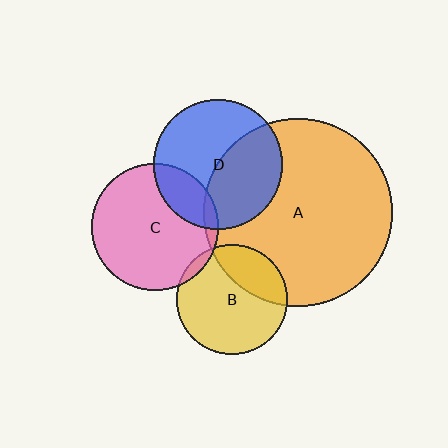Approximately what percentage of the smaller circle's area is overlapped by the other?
Approximately 20%.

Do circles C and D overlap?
Yes.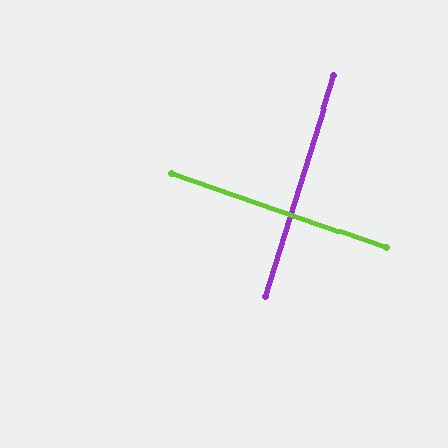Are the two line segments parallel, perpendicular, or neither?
Perpendicular — they meet at approximately 88°.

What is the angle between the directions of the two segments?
Approximately 88 degrees.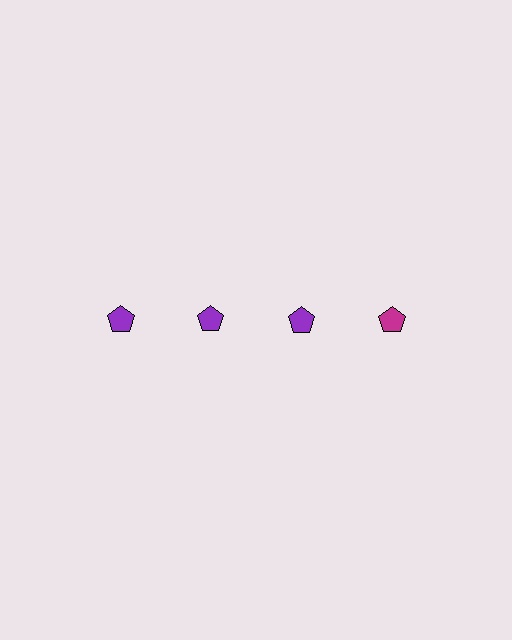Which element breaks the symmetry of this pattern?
The magenta pentagon in the top row, second from right column breaks the symmetry. All other shapes are purple pentagons.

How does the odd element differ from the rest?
It has a different color: magenta instead of purple.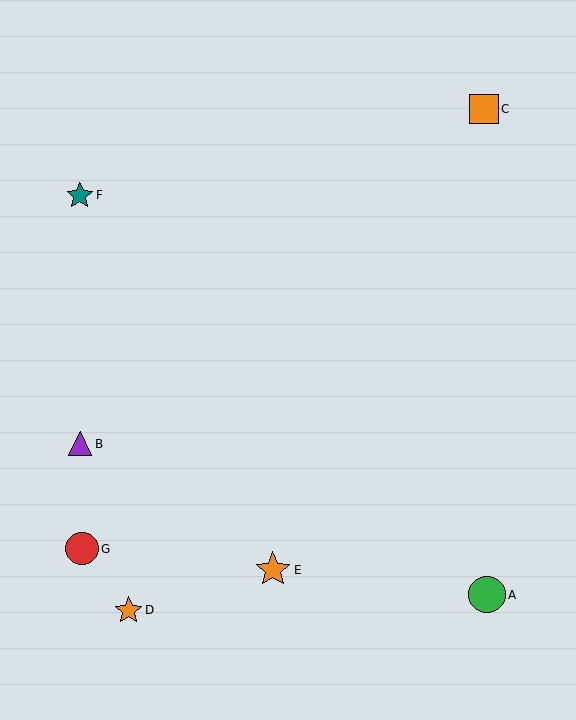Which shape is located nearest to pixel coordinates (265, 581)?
The orange star (labeled E) at (273, 570) is nearest to that location.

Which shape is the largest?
The green circle (labeled A) is the largest.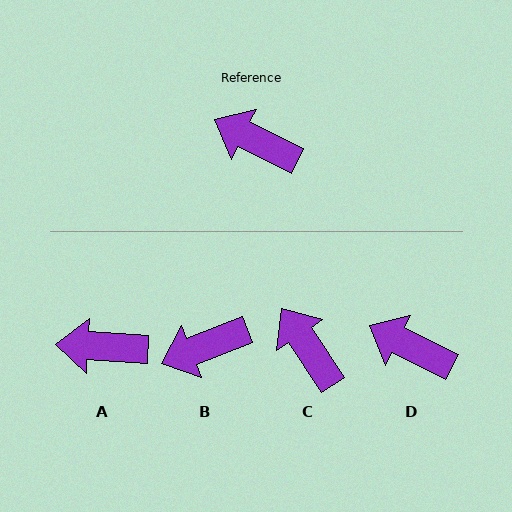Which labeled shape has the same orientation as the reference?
D.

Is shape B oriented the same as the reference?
No, it is off by about 48 degrees.